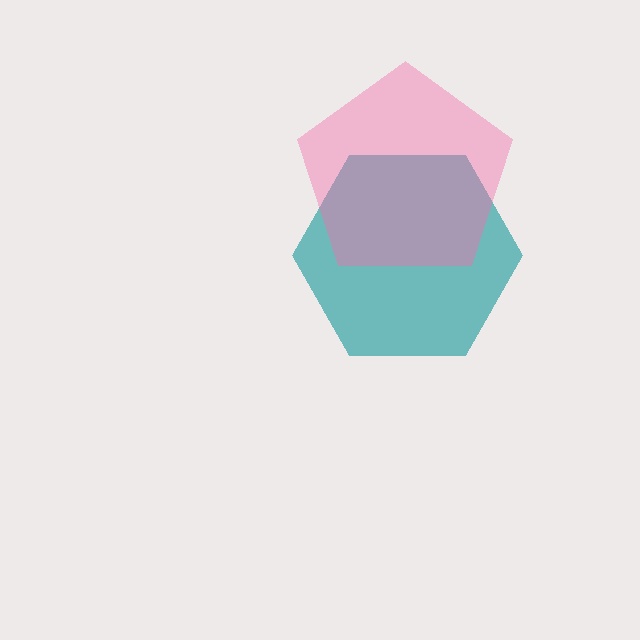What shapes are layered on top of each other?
The layered shapes are: a teal hexagon, a pink pentagon.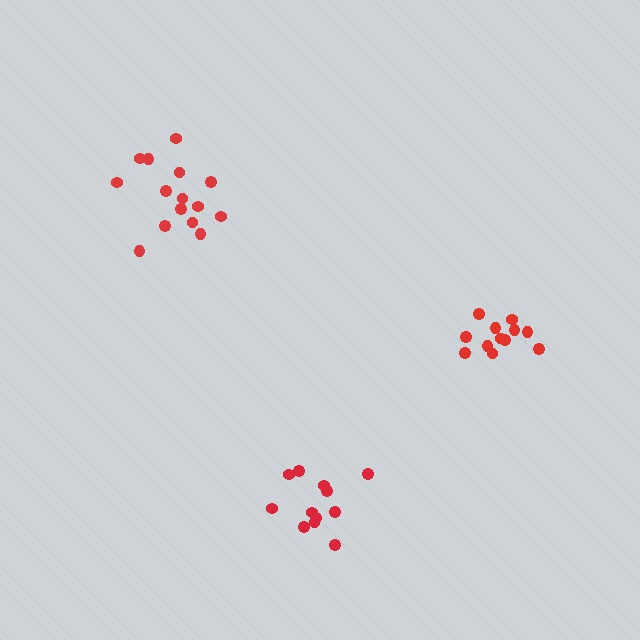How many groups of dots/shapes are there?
There are 3 groups.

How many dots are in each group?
Group 1: 15 dots, Group 2: 12 dots, Group 3: 12 dots (39 total).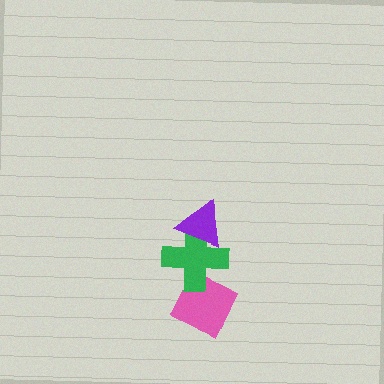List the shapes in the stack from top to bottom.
From top to bottom: the purple triangle, the green cross, the pink diamond.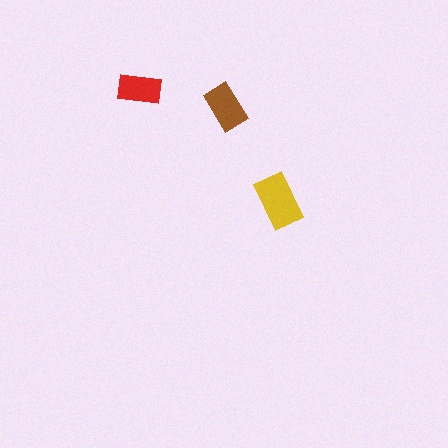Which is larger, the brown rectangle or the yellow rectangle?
The yellow one.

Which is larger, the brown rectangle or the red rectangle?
The brown one.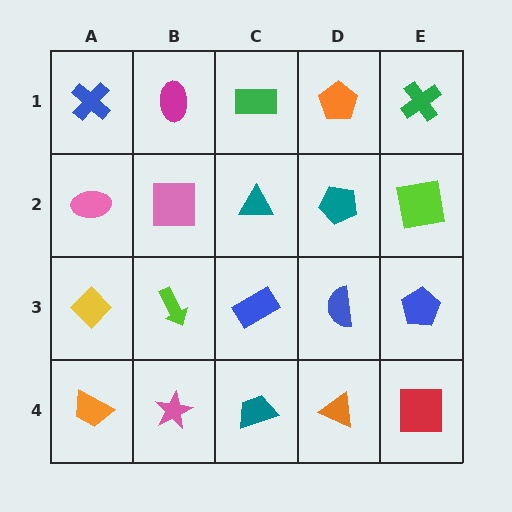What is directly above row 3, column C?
A teal triangle.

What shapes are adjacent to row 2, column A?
A blue cross (row 1, column A), a yellow diamond (row 3, column A), a pink square (row 2, column B).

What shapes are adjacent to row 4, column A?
A yellow diamond (row 3, column A), a pink star (row 4, column B).